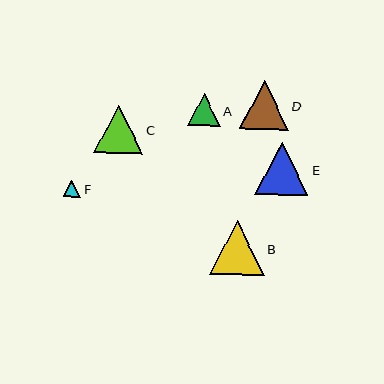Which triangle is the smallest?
Triangle F is the smallest with a size of approximately 18 pixels.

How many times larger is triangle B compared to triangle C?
Triangle B is approximately 1.1 times the size of triangle C.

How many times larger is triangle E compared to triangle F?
Triangle E is approximately 3.0 times the size of triangle F.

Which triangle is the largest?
Triangle B is the largest with a size of approximately 54 pixels.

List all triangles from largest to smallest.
From largest to smallest: B, E, D, C, A, F.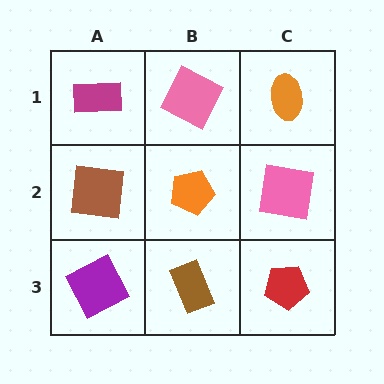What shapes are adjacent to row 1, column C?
A pink square (row 2, column C), a pink square (row 1, column B).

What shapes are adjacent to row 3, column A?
A brown square (row 2, column A), a brown rectangle (row 3, column B).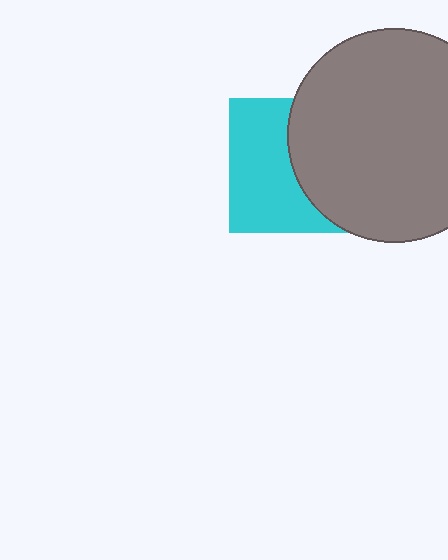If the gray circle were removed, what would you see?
You would see the complete cyan square.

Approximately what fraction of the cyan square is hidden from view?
Roughly 47% of the cyan square is hidden behind the gray circle.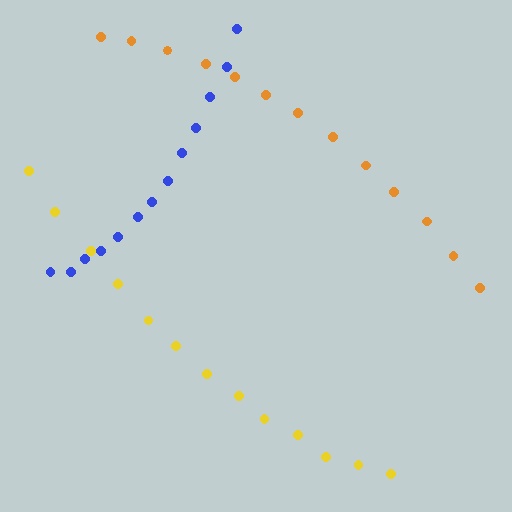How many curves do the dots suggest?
There are 3 distinct paths.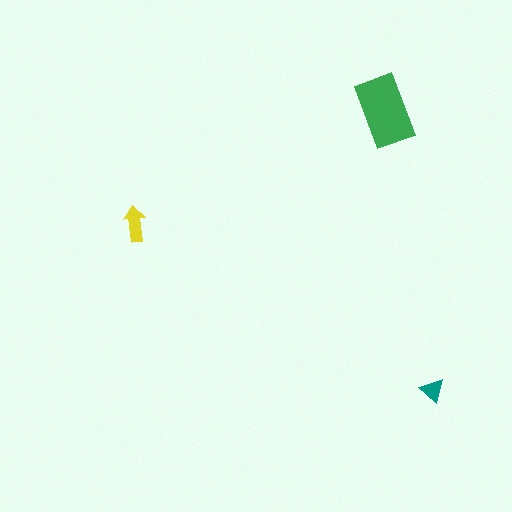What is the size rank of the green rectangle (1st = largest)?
1st.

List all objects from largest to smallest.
The green rectangle, the yellow arrow, the teal triangle.